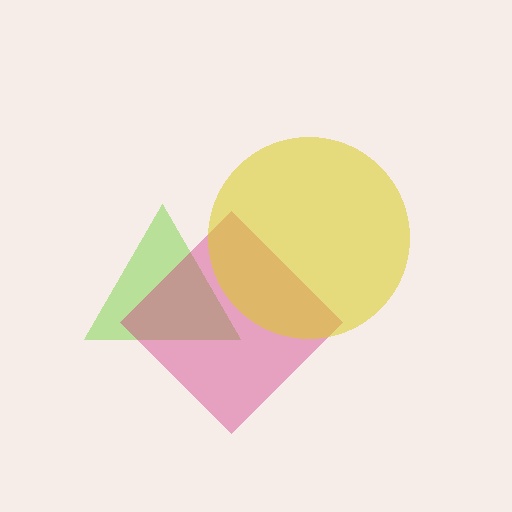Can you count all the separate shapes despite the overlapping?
Yes, there are 3 separate shapes.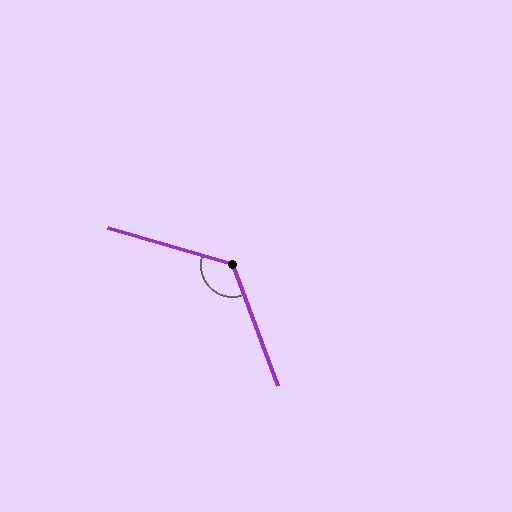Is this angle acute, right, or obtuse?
It is obtuse.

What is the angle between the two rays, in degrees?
Approximately 127 degrees.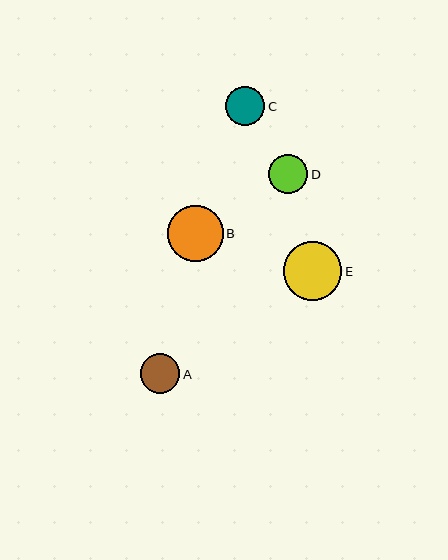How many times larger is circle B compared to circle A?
Circle B is approximately 1.4 times the size of circle A.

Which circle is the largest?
Circle E is the largest with a size of approximately 58 pixels.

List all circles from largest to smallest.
From largest to smallest: E, B, C, A, D.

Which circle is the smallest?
Circle D is the smallest with a size of approximately 39 pixels.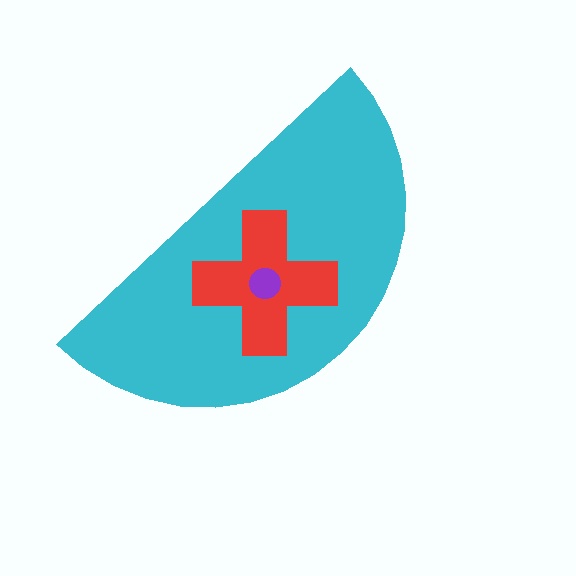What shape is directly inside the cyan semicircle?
The red cross.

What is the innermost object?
The purple circle.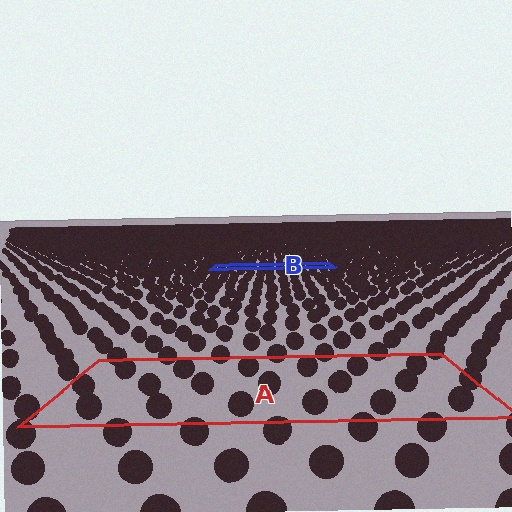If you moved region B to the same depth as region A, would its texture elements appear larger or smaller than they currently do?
They would appear larger. At a closer depth, the same texture elements are projected at a bigger on-screen size.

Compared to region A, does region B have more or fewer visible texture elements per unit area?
Region B has more texture elements per unit area — they are packed more densely because it is farther away.